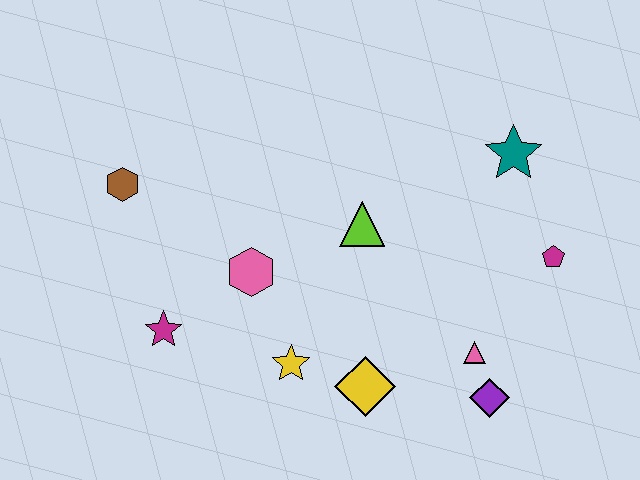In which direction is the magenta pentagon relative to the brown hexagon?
The magenta pentagon is to the right of the brown hexagon.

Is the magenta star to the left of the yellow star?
Yes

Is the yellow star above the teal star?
No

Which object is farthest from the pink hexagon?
The magenta pentagon is farthest from the pink hexagon.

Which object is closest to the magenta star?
The pink hexagon is closest to the magenta star.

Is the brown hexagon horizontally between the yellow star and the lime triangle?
No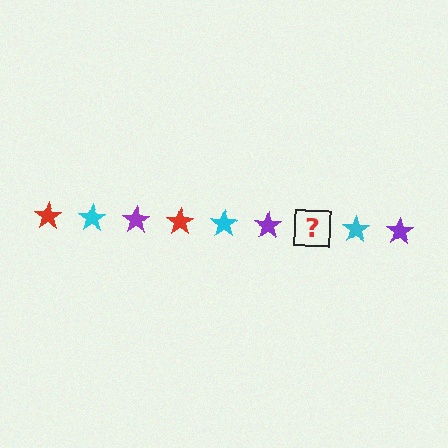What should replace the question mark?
The question mark should be replaced with a red star.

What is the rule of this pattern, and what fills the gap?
The rule is that the pattern cycles through red, cyan, purple stars. The gap should be filled with a red star.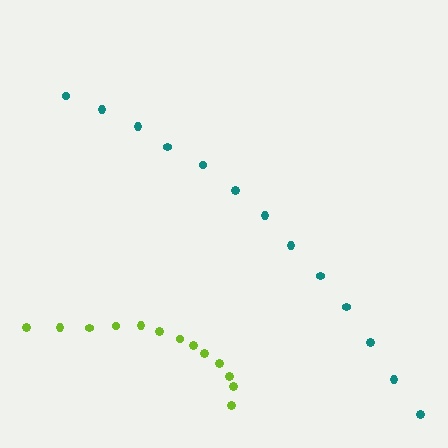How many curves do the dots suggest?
There are 2 distinct paths.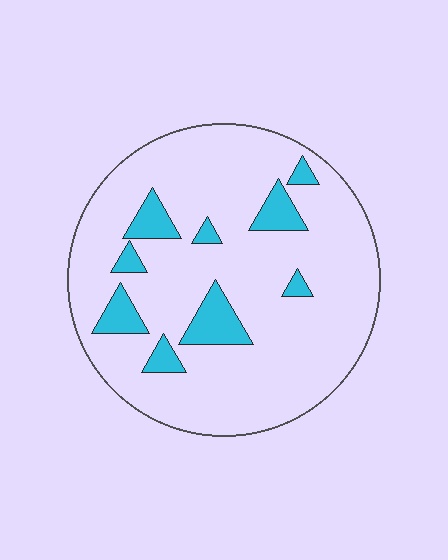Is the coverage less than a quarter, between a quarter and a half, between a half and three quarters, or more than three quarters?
Less than a quarter.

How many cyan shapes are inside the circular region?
9.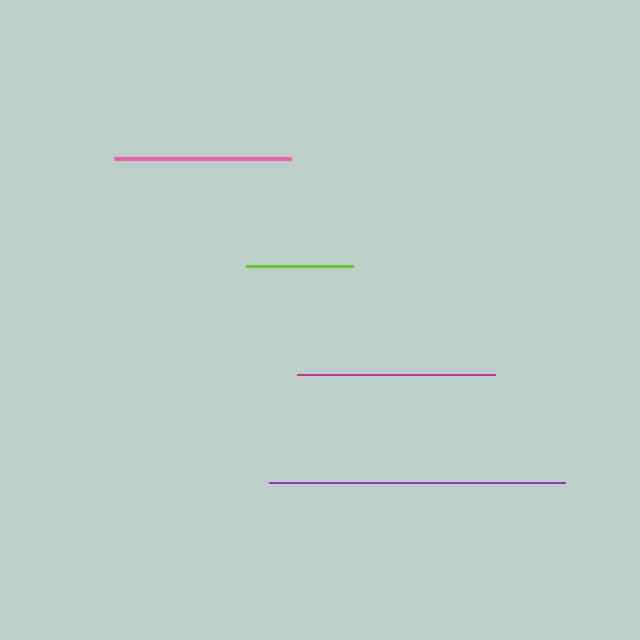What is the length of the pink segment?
The pink segment is approximately 176 pixels long.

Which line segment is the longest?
The purple line is the longest at approximately 296 pixels.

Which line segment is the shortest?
The lime line is the shortest at approximately 107 pixels.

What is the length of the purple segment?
The purple segment is approximately 296 pixels long.